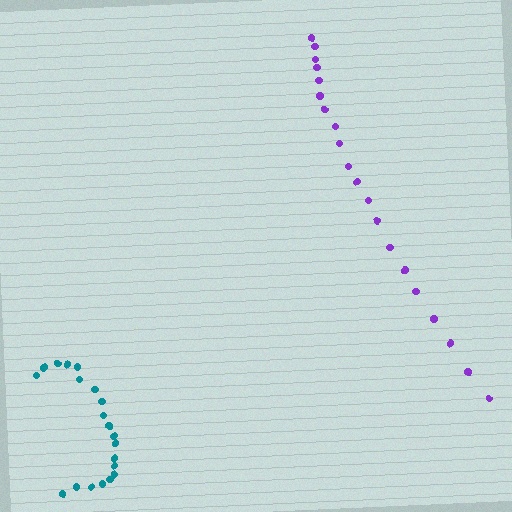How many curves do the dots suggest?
There are 2 distinct paths.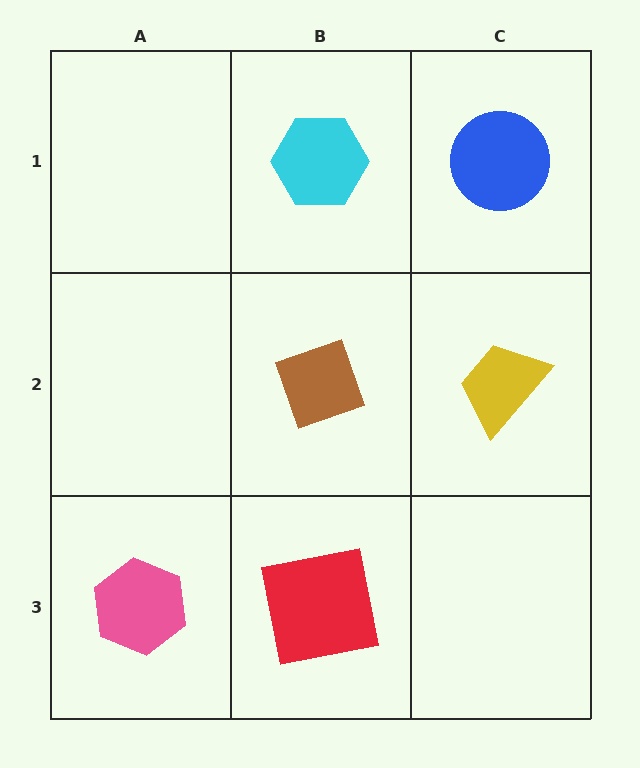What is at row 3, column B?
A red square.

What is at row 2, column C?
A yellow trapezoid.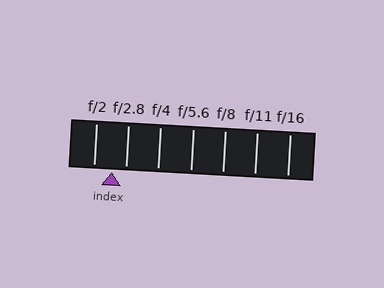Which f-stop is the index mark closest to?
The index mark is closest to f/2.8.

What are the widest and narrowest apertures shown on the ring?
The widest aperture shown is f/2 and the narrowest is f/16.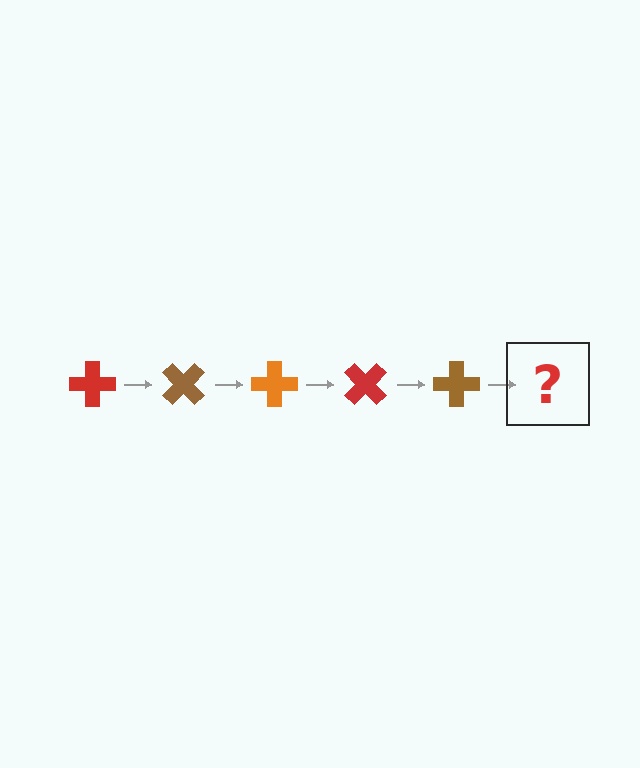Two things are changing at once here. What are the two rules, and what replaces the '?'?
The two rules are that it rotates 45 degrees each step and the color cycles through red, brown, and orange. The '?' should be an orange cross, rotated 225 degrees from the start.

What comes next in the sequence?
The next element should be an orange cross, rotated 225 degrees from the start.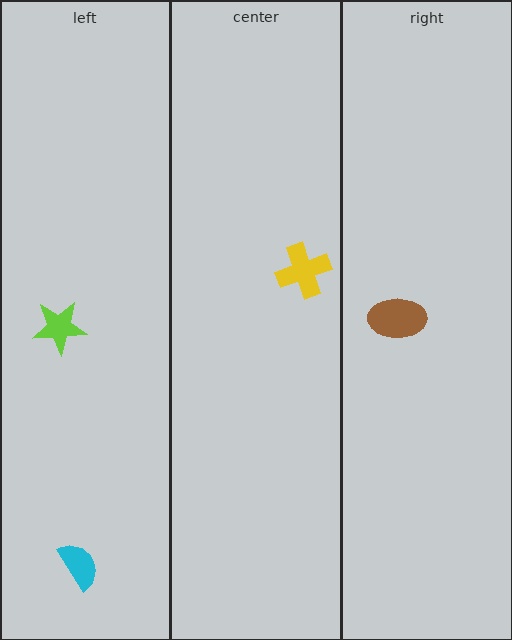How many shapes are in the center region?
1.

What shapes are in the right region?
The brown ellipse.